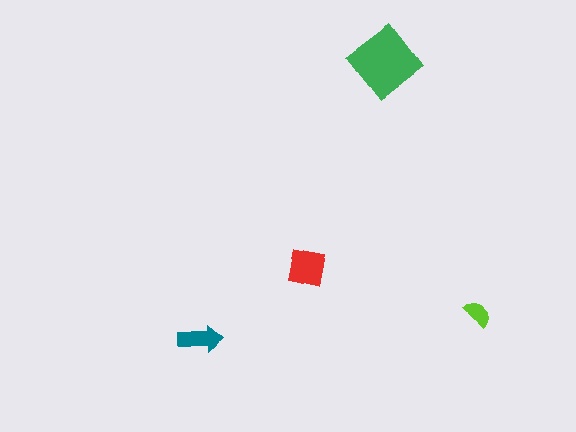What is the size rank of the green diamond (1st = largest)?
1st.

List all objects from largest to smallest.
The green diamond, the red square, the teal arrow, the lime semicircle.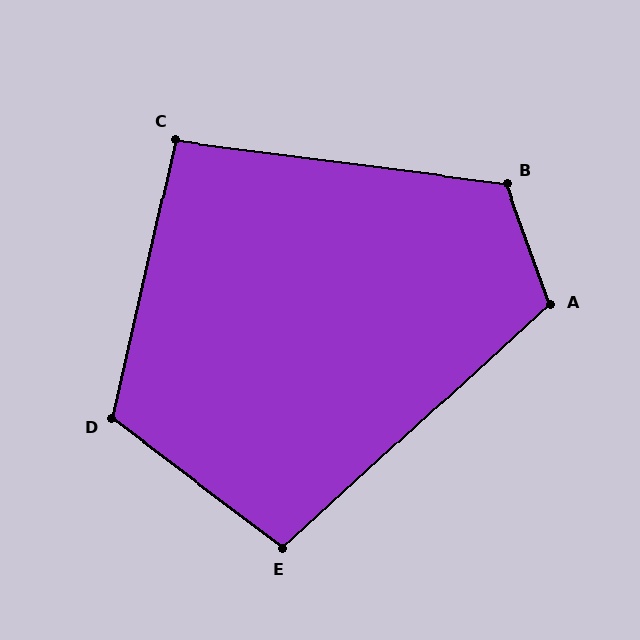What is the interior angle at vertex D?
Approximately 114 degrees (obtuse).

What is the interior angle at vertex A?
Approximately 112 degrees (obtuse).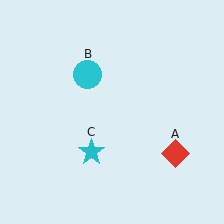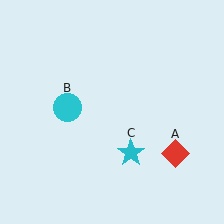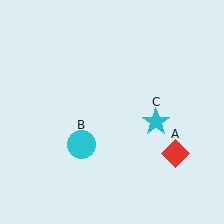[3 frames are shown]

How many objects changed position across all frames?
2 objects changed position: cyan circle (object B), cyan star (object C).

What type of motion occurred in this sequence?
The cyan circle (object B), cyan star (object C) rotated counterclockwise around the center of the scene.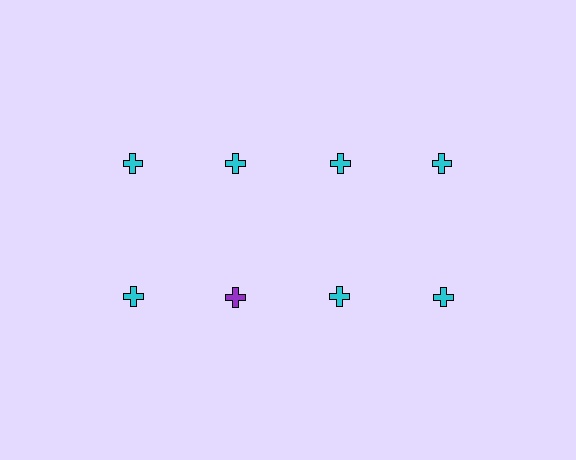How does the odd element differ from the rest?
It has a different color: purple instead of cyan.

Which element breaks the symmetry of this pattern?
The purple cross in the second row, second from left column breaks the symmetry. All other shapes are cyan crosses.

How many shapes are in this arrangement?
There are 8 shapes arranged in a grid pattern.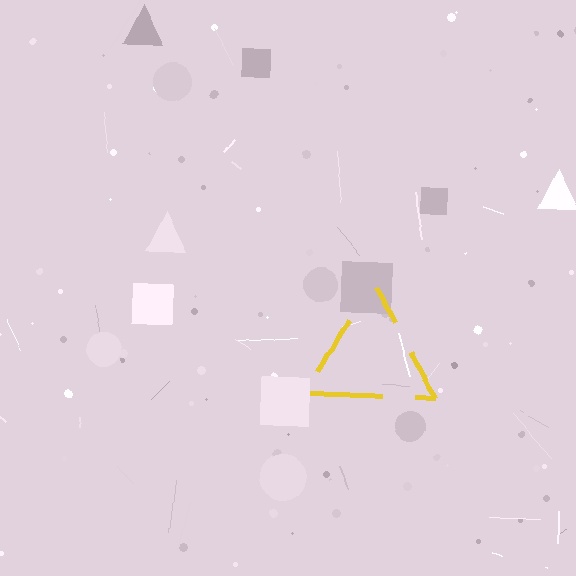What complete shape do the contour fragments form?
The contour fragments form a triangle.